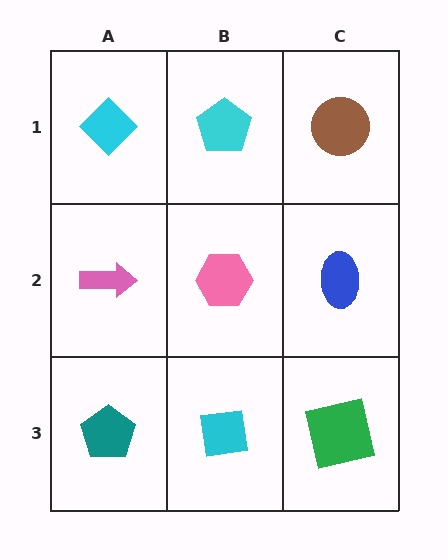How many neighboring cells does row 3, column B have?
3.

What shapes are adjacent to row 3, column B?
A pink hexagon (row 2, column B), a teal pentagon (row 3, column A), a green square (row 3, column C).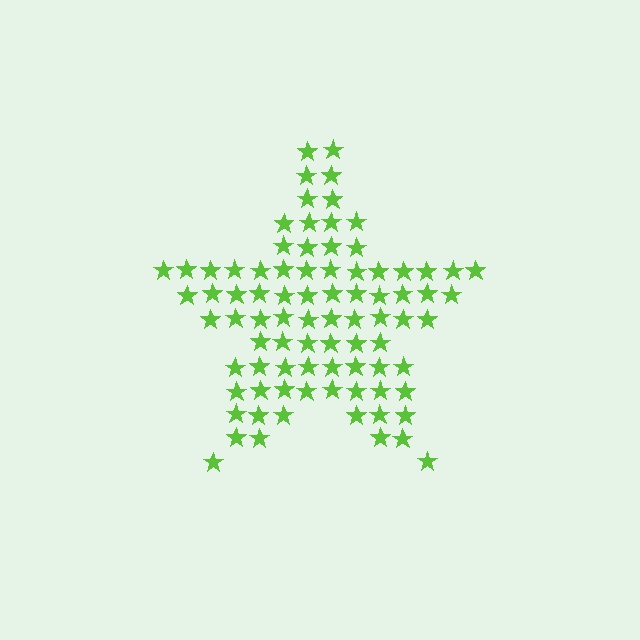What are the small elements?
The small elements are stars.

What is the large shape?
The large shape is a star.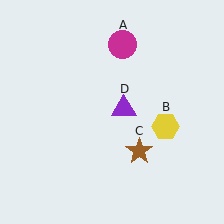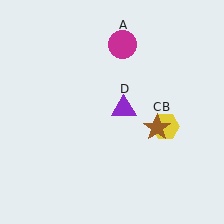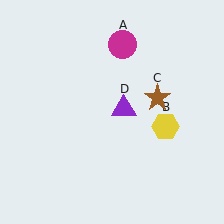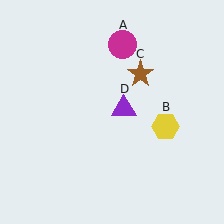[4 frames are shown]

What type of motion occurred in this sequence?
The brown star (object C) rotated counterclockwise around the center of the scene.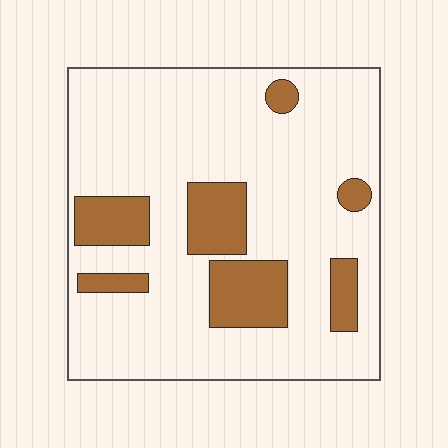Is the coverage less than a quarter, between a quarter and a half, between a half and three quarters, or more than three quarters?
Less than a quarter.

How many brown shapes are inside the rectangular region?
7.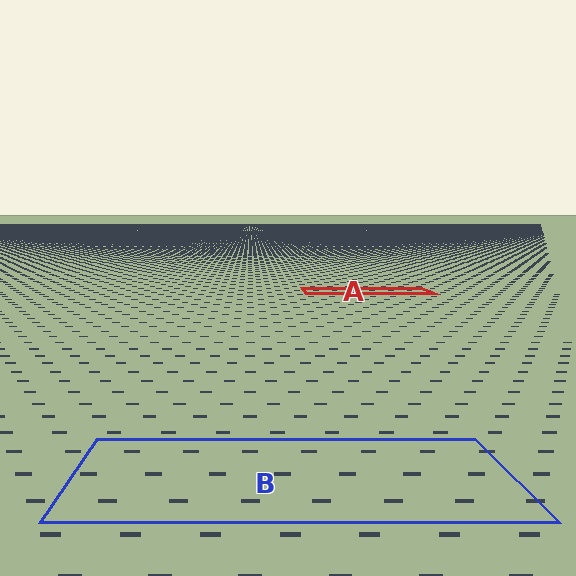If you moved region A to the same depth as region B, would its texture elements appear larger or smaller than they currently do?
They would appear larger. At a closer depth, the same texture elements are projected at a bigger on-screen size.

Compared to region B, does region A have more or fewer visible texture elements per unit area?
Region A has more texture elements per unit area — they are packed more densely because it is farther away.